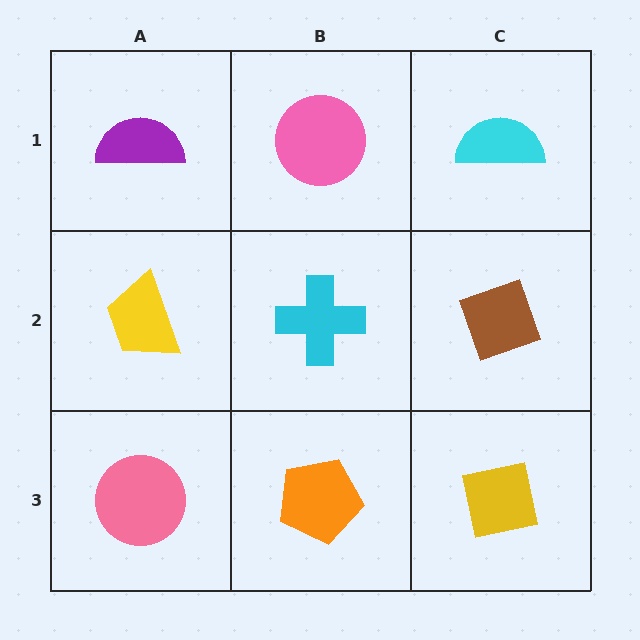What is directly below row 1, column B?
A cyan cross.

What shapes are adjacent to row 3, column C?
A brown diamond (row 2, column C), an orange pentagon (row 3, column B).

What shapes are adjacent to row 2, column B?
A pink circle (row 1, column B), an orange pentagon (row 3, column B), a yellow trapezoid (row 2, column A), a brown diamond (row 2, column C).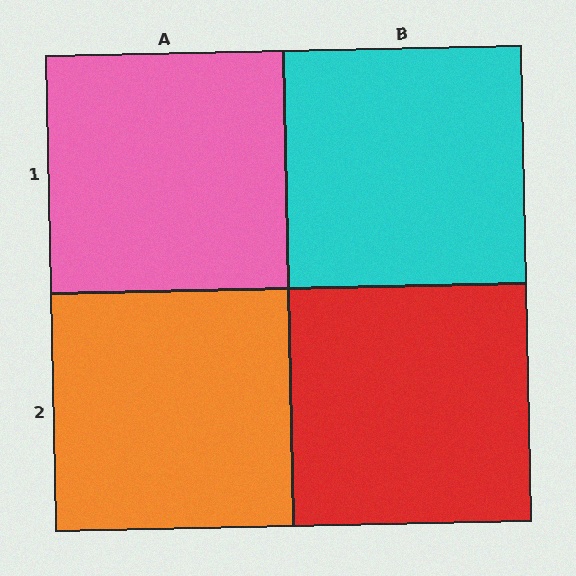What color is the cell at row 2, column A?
Orange.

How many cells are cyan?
1 cell is cyan.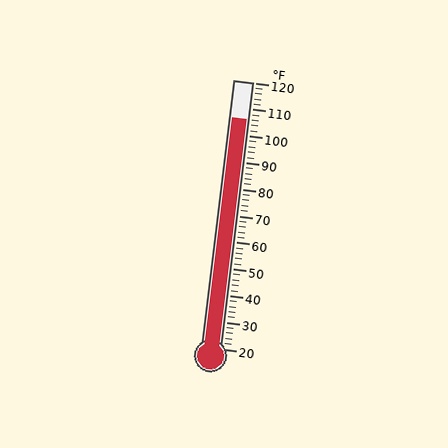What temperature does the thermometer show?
The thermometer shows approximately 106°F.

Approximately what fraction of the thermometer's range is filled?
The thermometer is filled to approximately 85% of its range.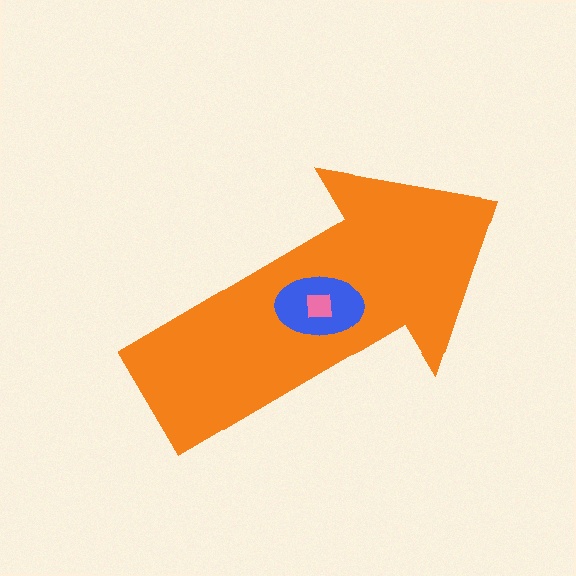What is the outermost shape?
The orange arrow.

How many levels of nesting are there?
3.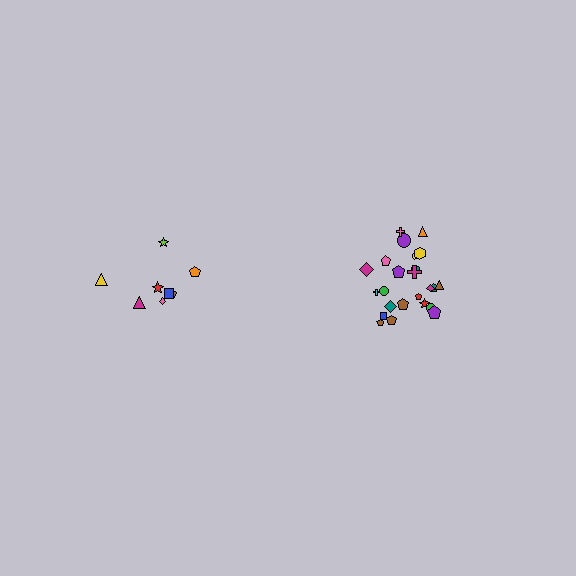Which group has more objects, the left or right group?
The right group.